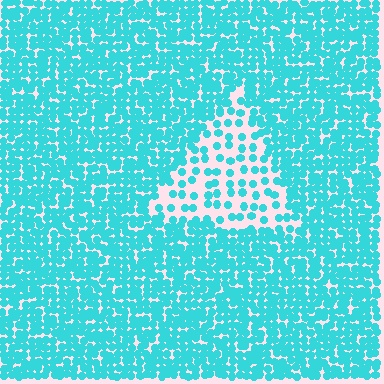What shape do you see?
I see a triangle.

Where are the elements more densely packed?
The elements are more densely packed outside the triangle boundary.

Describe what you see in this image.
The image contains small cyan elements arranged at two different densities. A triangle-shaped region is visible where the elements are less densely packed than the surrounding area.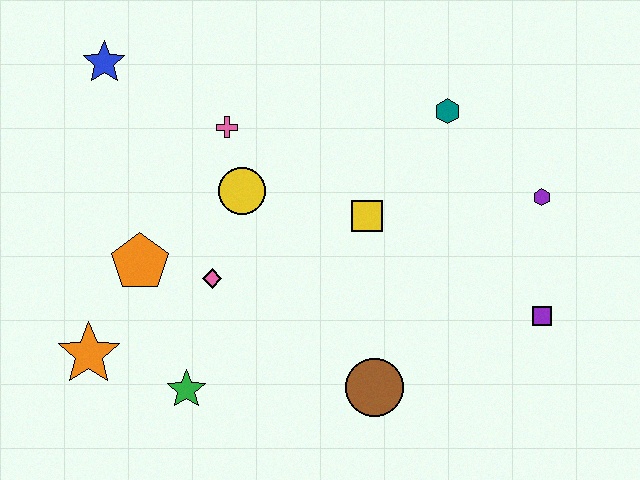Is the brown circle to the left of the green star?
No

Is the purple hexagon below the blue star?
Yes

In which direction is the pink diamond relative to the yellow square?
The pink diamond is to the left of the yellow square.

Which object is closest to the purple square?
The purple hexagon is closest to the purple square.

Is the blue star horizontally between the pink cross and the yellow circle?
No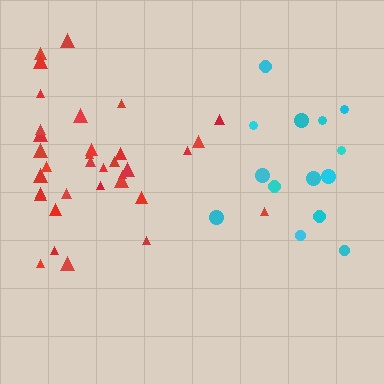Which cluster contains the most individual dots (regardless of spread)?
Red (34).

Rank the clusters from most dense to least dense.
red, cyan.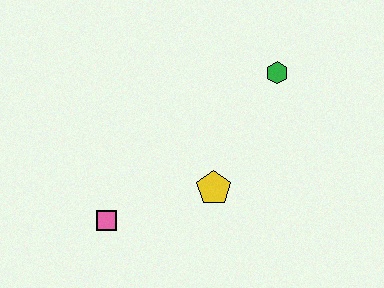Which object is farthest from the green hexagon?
The pink square is farthest from the green hexagon.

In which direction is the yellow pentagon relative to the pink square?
The yellow pentagon is to the right of the pink square.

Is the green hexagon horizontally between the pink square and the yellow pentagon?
No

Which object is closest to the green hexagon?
The yellow pentagon is closest to the green hexagon.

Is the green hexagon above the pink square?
Yes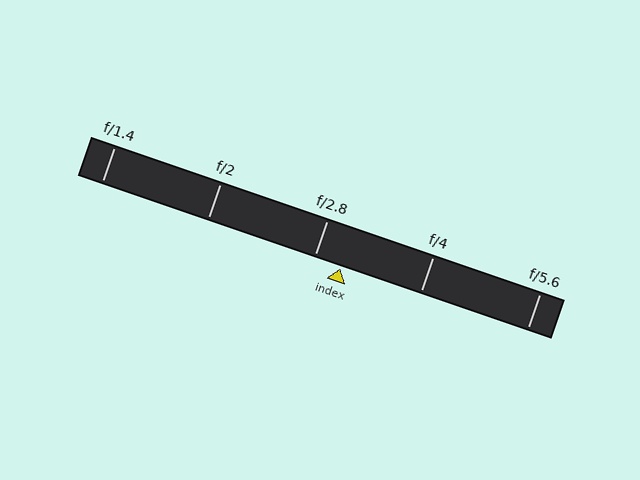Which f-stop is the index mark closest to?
The index mark is closest to f/2.8.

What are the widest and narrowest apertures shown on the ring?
The widest aperture shown is f/1.4 and the narrowest is f/5.6.